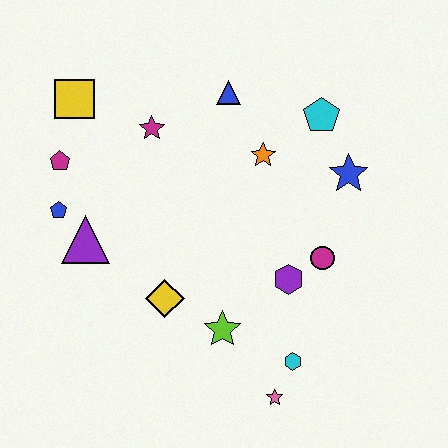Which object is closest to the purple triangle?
The blue pentagon is closest to the purple triangle.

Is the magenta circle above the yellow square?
No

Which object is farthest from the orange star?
The pink star is farthest from the orange star.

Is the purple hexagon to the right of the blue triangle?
Yes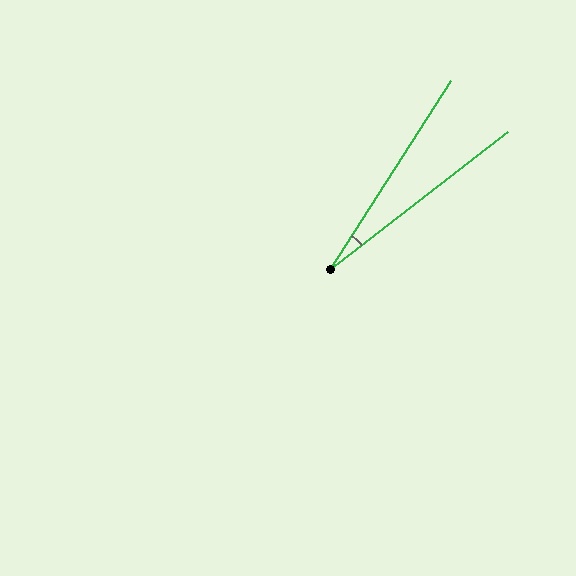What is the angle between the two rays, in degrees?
Approximately 20 degrees.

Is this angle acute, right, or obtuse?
It is acute.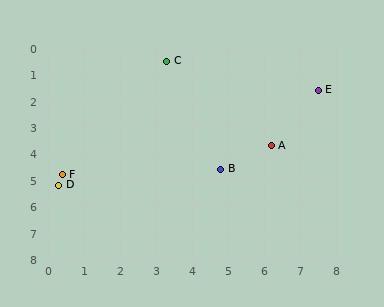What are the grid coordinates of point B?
Point B is at approximately (4.8, 4.6).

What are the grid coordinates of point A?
Point A is at approximately (6.2, 3.7).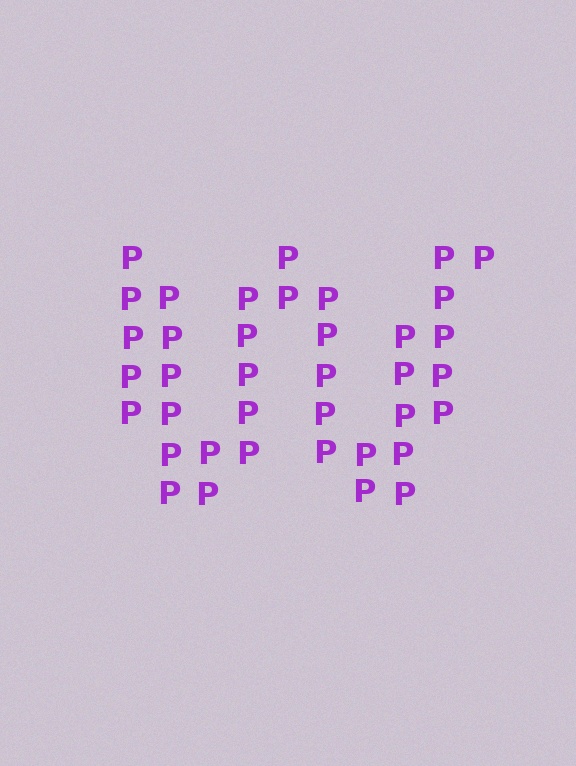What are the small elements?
The small elements are letter P's.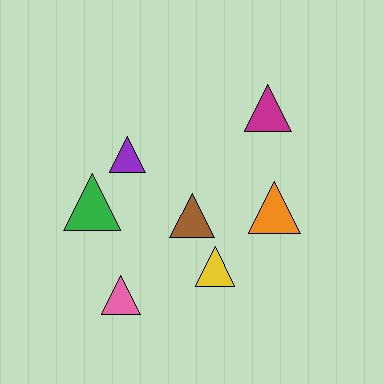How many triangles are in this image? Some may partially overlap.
There are 7 triangles.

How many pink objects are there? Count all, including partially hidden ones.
There is 1 pink object.